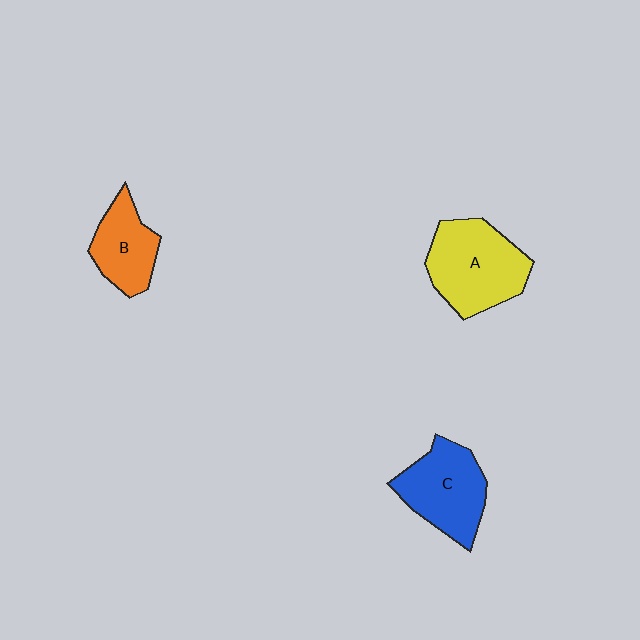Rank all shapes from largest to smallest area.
From largest to smallest: A (yellow), C (blue), B (orange).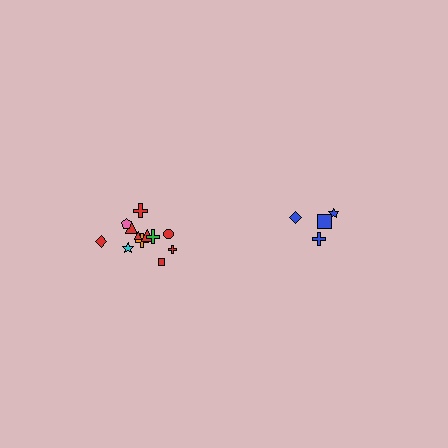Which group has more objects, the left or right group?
The left group.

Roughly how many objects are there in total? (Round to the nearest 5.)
Roughly 15 objects in total.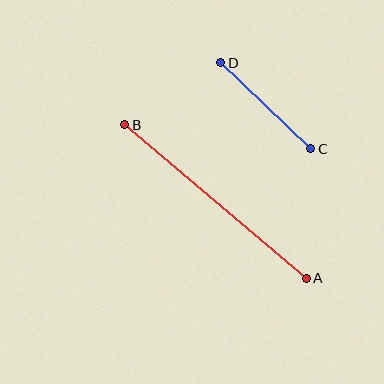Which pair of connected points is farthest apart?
Points A and B are farthest apart.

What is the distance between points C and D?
The distance is approximately 124 pixels.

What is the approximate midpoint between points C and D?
The midpoint is at approximately (266, 106) pixels.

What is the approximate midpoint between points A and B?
The midpoint is at approximately (216, 202) pixels.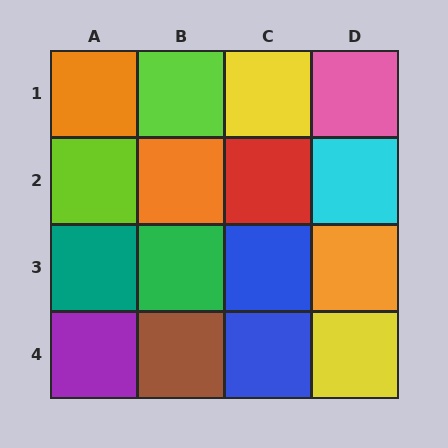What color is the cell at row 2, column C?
Red.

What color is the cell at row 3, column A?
Teal.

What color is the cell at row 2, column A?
Lime.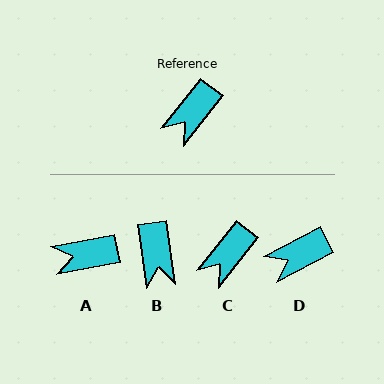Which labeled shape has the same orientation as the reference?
C.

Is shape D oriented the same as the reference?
No, it is off by about 24 degrees.